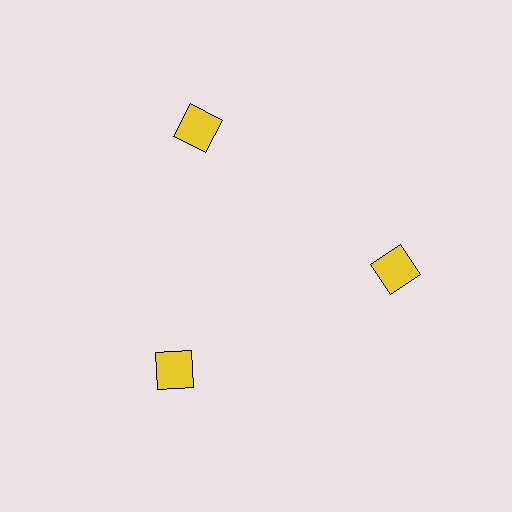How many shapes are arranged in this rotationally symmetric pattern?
There are 3 shapes, arranged in 3 groups of 1.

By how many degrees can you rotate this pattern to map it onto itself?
The pattern maps onto itself every 120 degrees of rotation.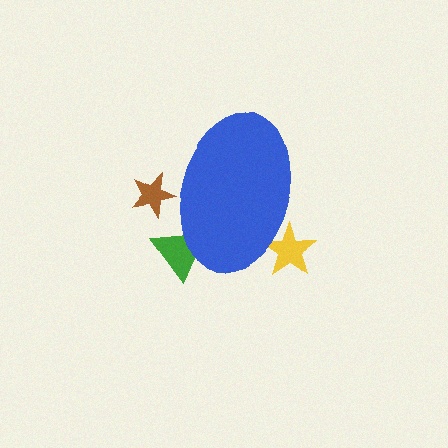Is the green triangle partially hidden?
Yes, the green triangle is partially hidden behind the blue ellipse.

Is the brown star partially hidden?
Yes, the brown star is partially hidden behind the blue ellipse.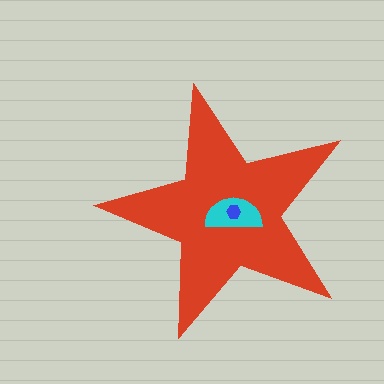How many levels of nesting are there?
3.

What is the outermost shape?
The red star.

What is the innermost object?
The blue hexagon.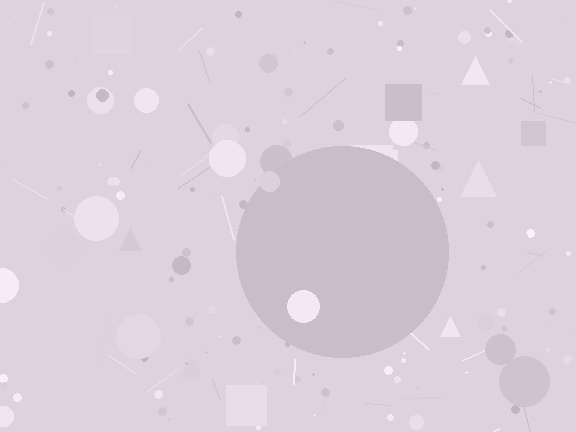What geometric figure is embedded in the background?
A circle is embedded in the background.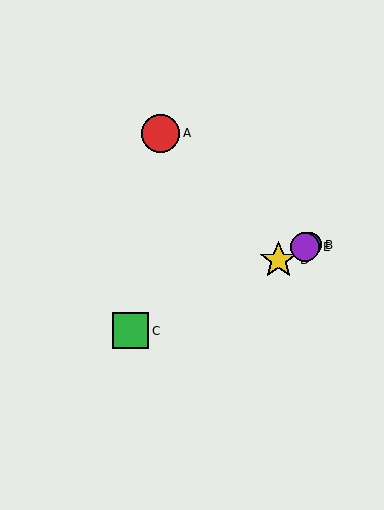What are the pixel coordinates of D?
Object D is at (278, 260).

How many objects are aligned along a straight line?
4 objects (B, C, D, E) are aligned along a straight line.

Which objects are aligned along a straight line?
Objects B, C, D, E are aligned along a straight line.